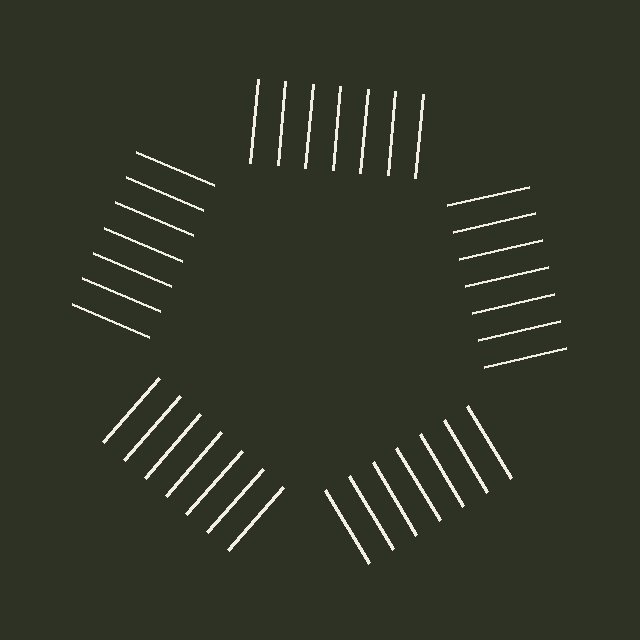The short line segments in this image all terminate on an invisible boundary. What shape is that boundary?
An illusory pentagon — the line segments terminate on its edges but no continuous stroke is drawn.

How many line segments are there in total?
35 — 7 along each of the 5 edges.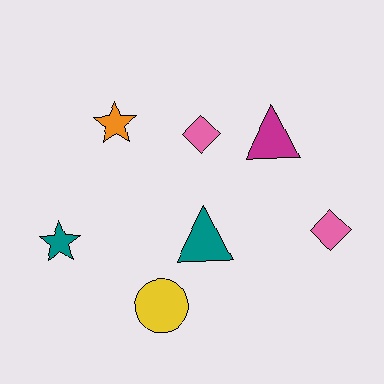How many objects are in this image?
There are 7 objects.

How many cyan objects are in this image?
There are no cyan objects.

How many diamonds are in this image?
There are 2 diamonds.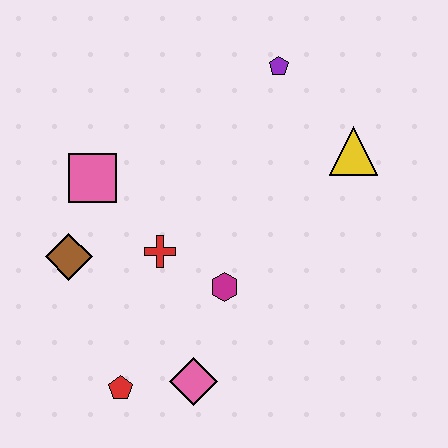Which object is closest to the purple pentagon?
The yellow triangle is closest to the purple pentagon.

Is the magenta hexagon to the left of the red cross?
No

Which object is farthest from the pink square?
The yellow triangle is farthest from the pink square.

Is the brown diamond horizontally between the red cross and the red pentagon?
No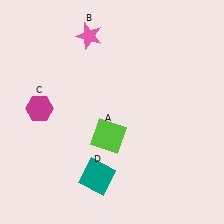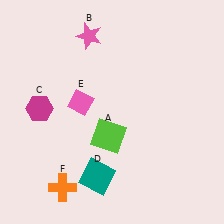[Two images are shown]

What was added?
A pink diamond (E), an orange cross (F) were added in Image 2.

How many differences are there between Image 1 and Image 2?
There are 2 differences between the two images.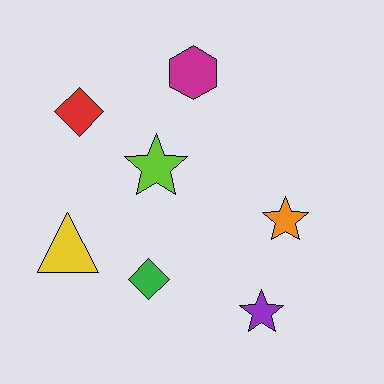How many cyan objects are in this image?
There are no cyan objects.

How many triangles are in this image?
There is 1 triangle.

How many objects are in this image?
There are 7 objects.